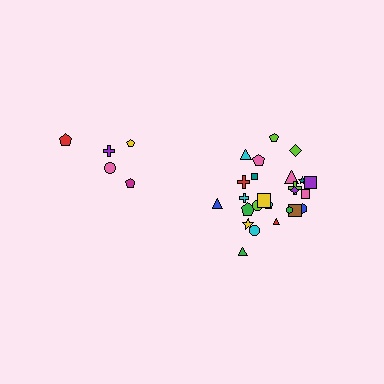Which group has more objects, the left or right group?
The right group.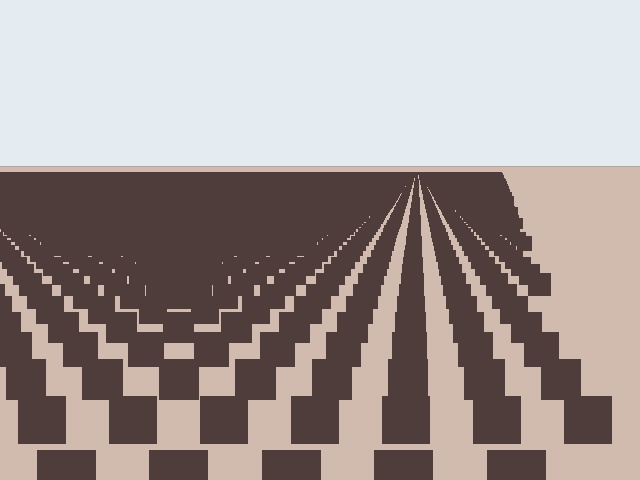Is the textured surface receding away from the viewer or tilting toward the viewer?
The surface is receding away from the viewer. Texture elements get smaller and denser toward the top.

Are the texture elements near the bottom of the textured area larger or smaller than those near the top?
Larger. Near the bottom, elements are closer to the viewer and appear at a bigger on-screen size.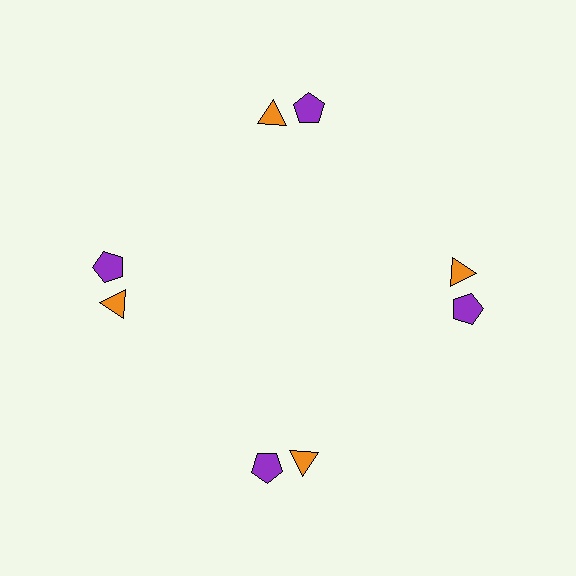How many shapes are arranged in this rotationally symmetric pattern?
There are 8 shapes, arranged in 4 groups of 2.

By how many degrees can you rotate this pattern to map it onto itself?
The pattern maps onto itself every 90 degrees of rotation.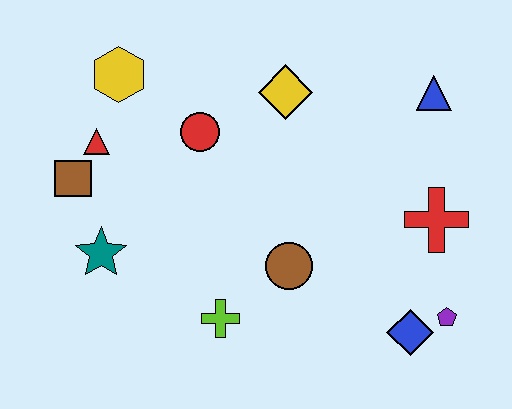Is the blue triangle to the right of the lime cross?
Yes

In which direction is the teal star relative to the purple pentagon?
The teal star is to the left of the purple pentagon.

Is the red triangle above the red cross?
Yes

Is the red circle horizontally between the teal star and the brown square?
No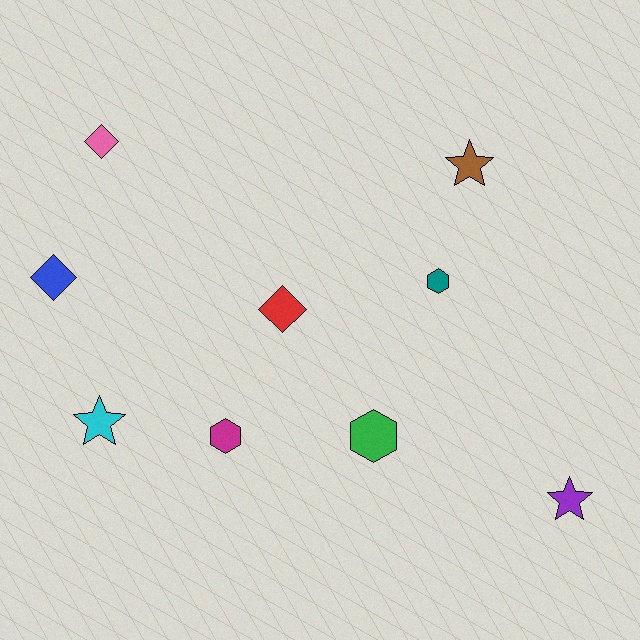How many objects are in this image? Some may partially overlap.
There are 9 objects.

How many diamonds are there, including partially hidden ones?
There are 3 diamonds.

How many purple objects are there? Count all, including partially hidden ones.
There is 1 purple object.